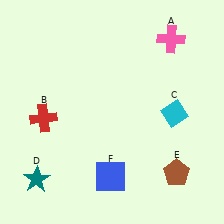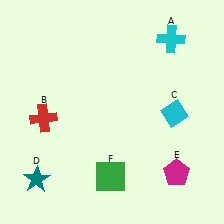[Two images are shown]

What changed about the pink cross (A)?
In Image 1, A is pink. In Image 2, it changed to cyan.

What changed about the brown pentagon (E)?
In Image 1, E is brown. In Image 2, it changed to magenta.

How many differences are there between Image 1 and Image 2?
There are 3 differences between the two images.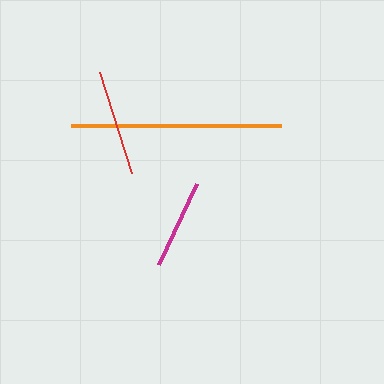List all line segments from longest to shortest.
From longest to shortest: orange, red, magenta.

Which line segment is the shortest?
The magenta line is the shortest at approximately 90 pixels.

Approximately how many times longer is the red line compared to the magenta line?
The red line is approximately 1.2 times the length of the magenta line.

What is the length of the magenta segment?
The magenta segment is approximately 90 pixels long.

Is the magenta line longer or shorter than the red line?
The red line is longer than the magenta line.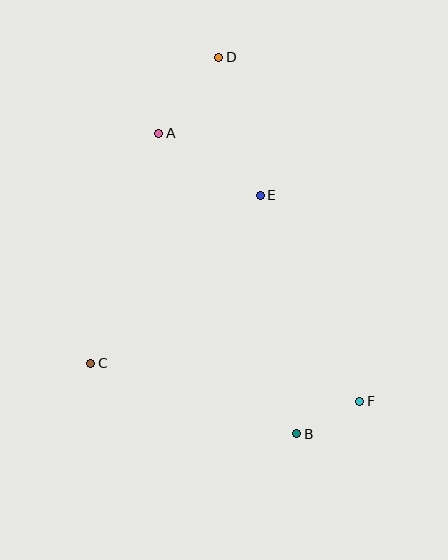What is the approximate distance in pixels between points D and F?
The distance between D and F is approximately 372 pixels.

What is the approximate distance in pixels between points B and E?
The distance between B and E is approximately 241 pixels.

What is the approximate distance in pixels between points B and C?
The distance between B and C is approximately 218 pixels.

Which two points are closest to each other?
Points B and F are closest to each other.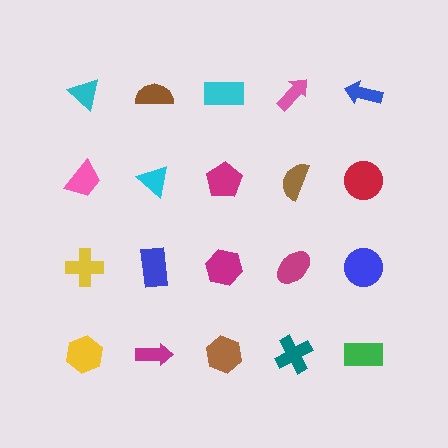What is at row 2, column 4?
A brown semicircle.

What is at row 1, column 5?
A blue arrow.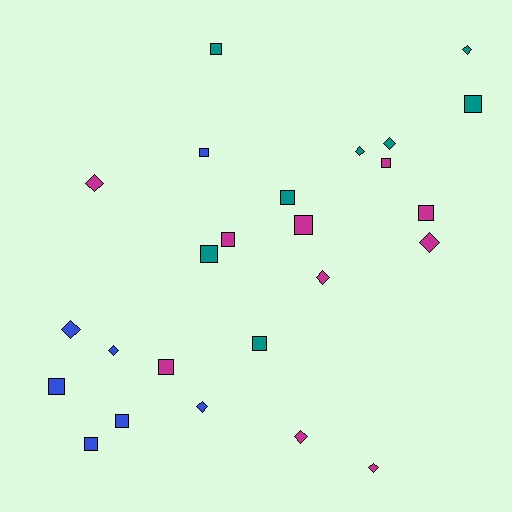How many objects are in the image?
There are 25 objects.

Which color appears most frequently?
Magenta, with 10 objects.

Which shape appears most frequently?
Square, with 14 objects.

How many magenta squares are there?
There are 5 magenta squares.